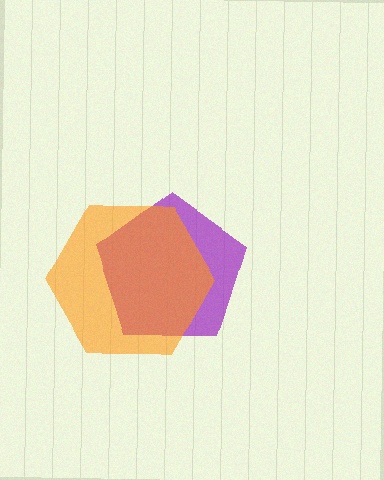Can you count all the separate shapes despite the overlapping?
Yes, there are 2 separate shapes.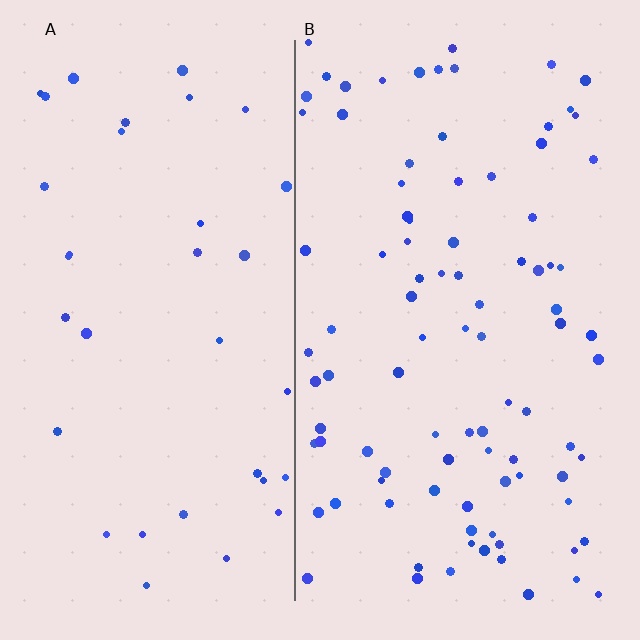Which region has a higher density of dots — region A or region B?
B (the right).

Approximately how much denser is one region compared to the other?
Approximately 2.6× — region B over region A.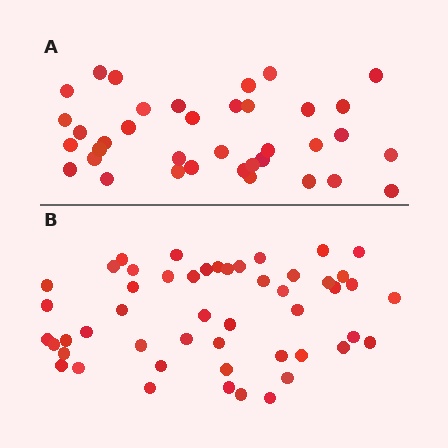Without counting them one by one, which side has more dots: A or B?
Region B (the bottom region) has more dots.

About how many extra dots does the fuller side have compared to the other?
Region B has approximately 15 more dots than region A.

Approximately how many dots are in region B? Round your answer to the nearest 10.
About 50 dots.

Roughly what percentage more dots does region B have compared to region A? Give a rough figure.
About 35% more.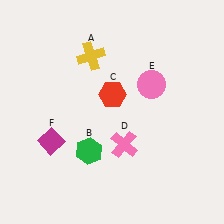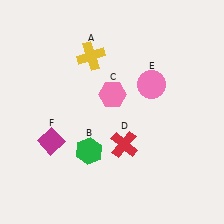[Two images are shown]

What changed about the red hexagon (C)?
In Image 1, C is red. In Image 2, it changed to pink.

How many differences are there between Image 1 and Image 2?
There are 2 differences between the two images.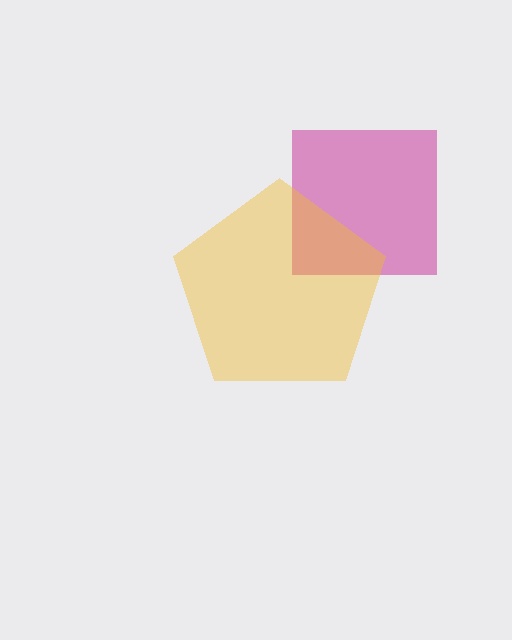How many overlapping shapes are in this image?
There are 2 overlapping shapes in the image.